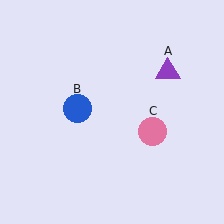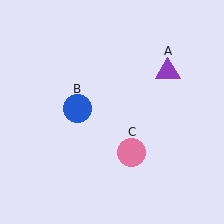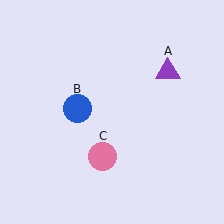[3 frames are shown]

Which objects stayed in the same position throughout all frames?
Purple triangle (object A) and blue circle (object B) remained stationary.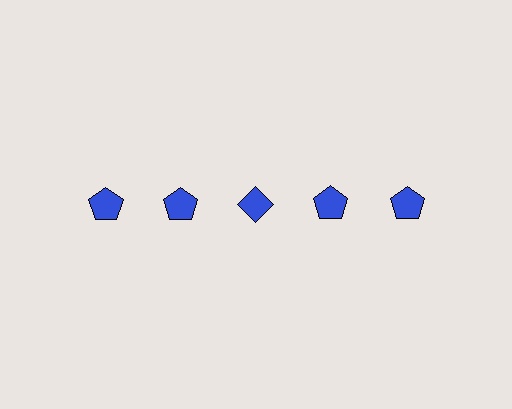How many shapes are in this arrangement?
There are 5 shapes arranged in a grid pattern.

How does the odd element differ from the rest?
It has a different shape: diamond instead of pentagon.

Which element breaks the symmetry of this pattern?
The blue diamond in the top row, center column breaks the symmetry. All other shapes are blue pentagons.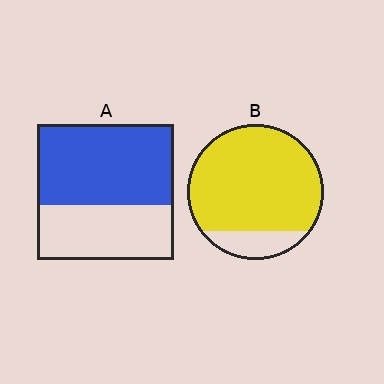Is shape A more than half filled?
Yes.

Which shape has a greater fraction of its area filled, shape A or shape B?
Shape B.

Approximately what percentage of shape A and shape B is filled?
A is approximately 60% and B is approximately 85%.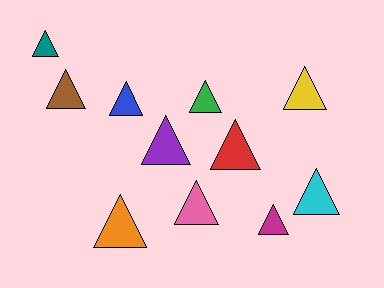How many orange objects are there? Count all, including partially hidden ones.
There is 1 orange object.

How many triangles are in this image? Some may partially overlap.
There are 11 triangles.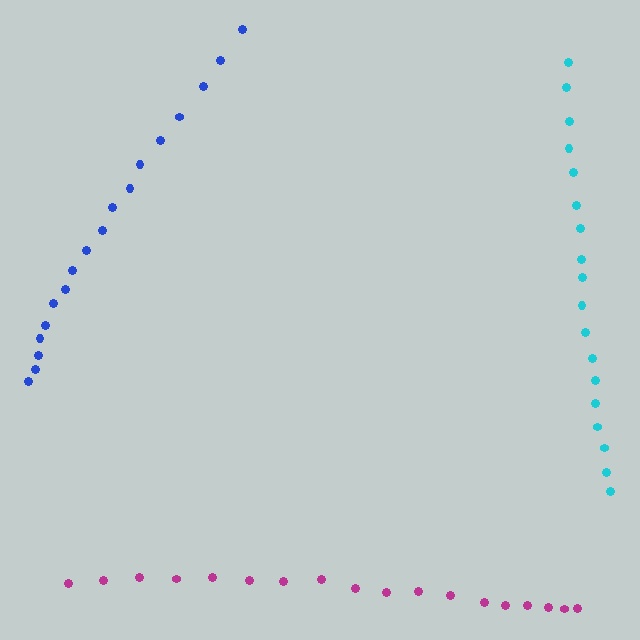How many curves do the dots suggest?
There are 3 distinct paths.